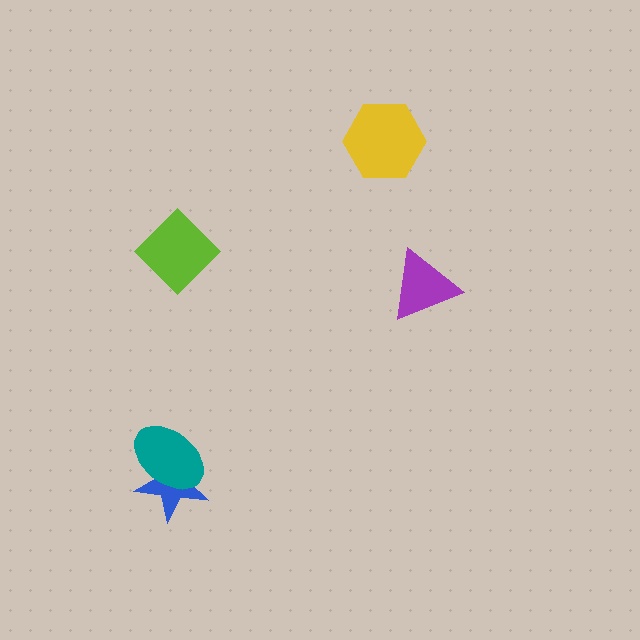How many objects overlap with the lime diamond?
0 objects overlap with the lime diamond.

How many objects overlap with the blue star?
1 object overlaps with the blue star.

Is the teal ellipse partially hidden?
No, no other shape covers it.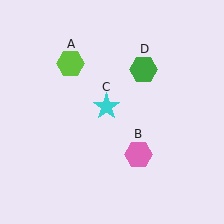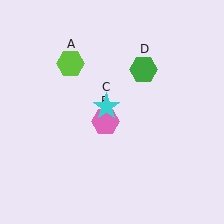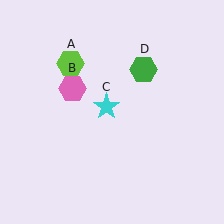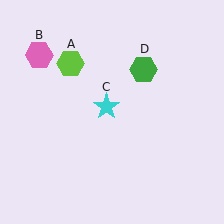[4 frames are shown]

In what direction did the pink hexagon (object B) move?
The pink hexagon (object B) moved up and to the left.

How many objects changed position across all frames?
1 object changed position: pink hexagon (object B).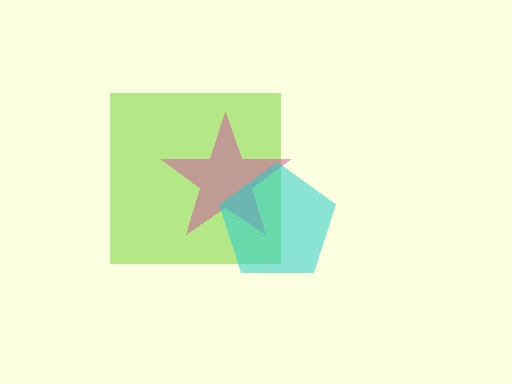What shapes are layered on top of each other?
The layered shapes are: a lime square, a magenta star, a cyan pentagon.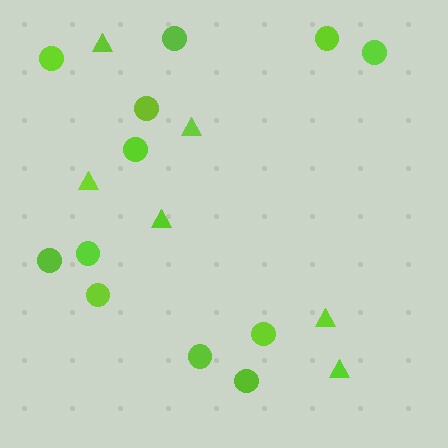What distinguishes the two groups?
There are 2 groups: one group of triangles (6) and one group of circles (12).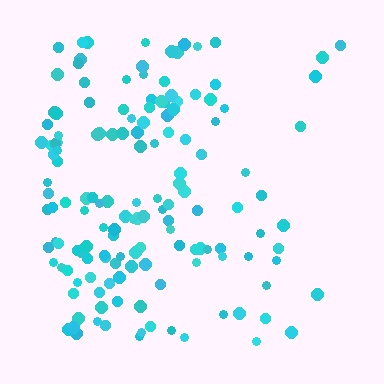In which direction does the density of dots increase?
From right to left, with the left side densest.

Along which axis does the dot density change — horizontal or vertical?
Horizontal.